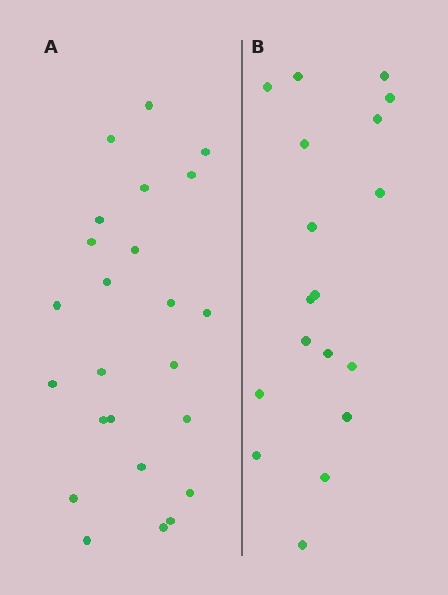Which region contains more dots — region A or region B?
Region A (the left region) has more dots.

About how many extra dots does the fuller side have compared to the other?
Region A has about 6 more dots than region B.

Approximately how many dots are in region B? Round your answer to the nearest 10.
About 20 dots. (The exact count is 18, which rounds to 20.)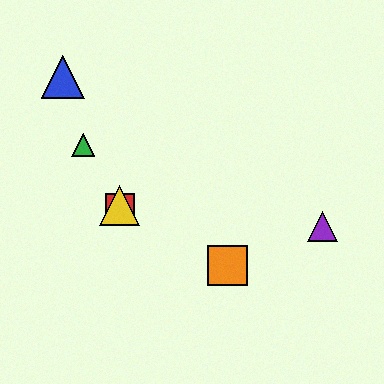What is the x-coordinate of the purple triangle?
The purple triangle is at x≈323.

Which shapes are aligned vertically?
The red square, the yellow triangle are aligned vertically.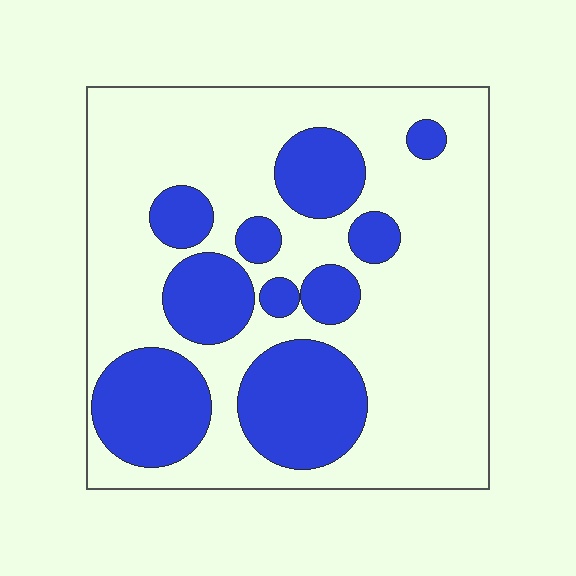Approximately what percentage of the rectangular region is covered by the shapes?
Approximately 30%.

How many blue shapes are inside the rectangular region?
10.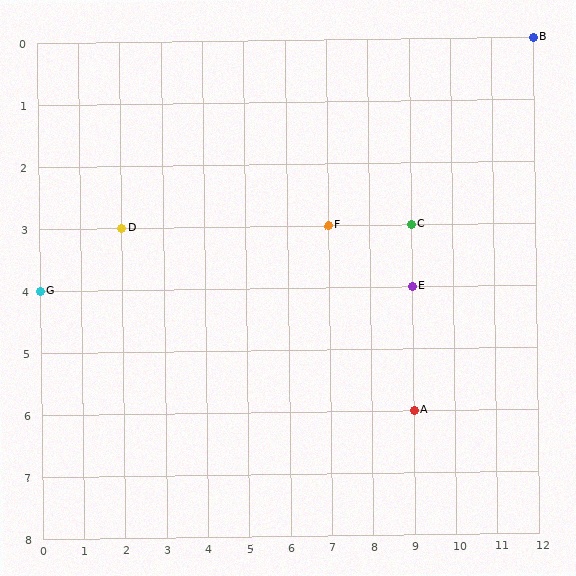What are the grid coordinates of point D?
Point D is at grid coordinates (2, 3).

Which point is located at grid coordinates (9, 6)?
Point A is at (9, 6).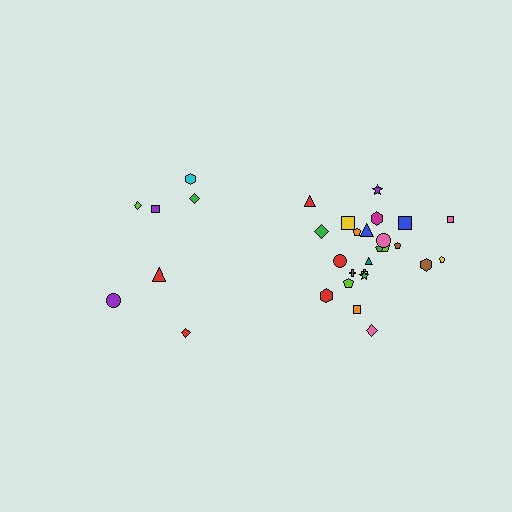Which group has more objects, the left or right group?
The right group.